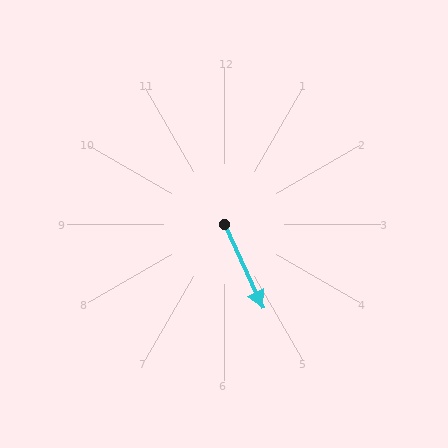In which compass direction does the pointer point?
Southeast.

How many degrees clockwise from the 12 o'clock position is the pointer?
Approximately 155 degrees.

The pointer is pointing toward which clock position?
Roughly 5 o'clock.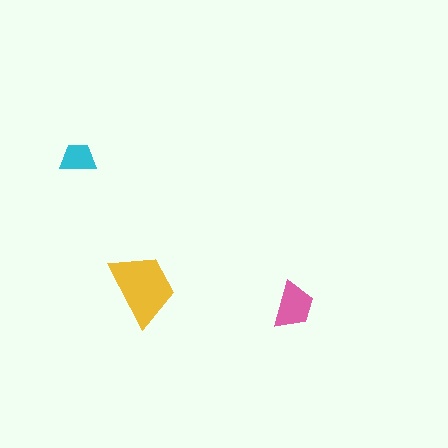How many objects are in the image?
There are 3 objects in the image.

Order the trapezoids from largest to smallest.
the yellow one, the pink one, the cyan one.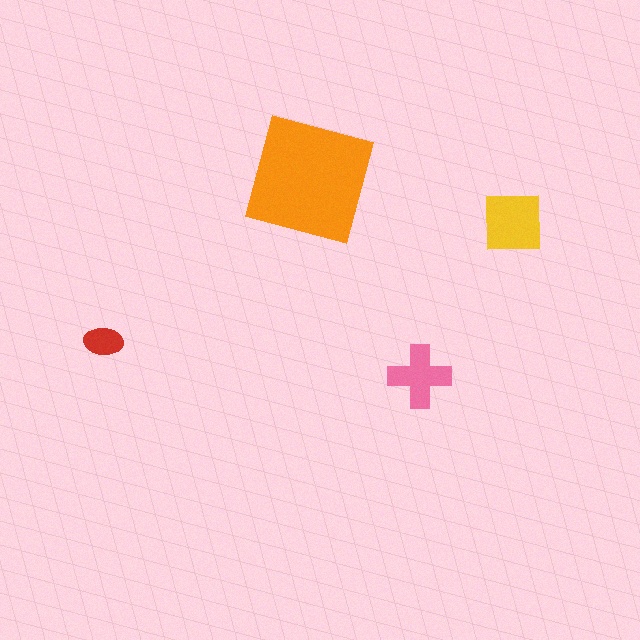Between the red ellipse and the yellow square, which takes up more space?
The yellow square.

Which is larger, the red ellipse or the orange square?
The orange square.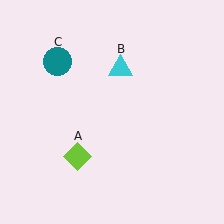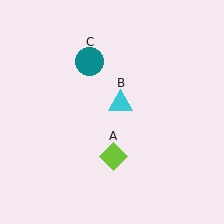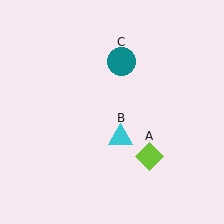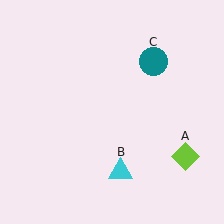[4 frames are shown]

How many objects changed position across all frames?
3 objects changed position: lime diamond (object A), cyan triangle (object B), teal circle (object C).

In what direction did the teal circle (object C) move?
The teal circle (object C) moved right.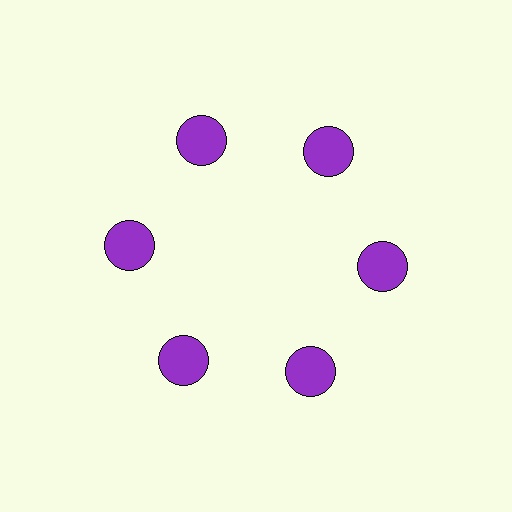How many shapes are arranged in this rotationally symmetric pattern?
There are 6 shapes, arranged in 6 groups of 1.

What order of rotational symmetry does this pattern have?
This pattern has 6-fold rotational symmetry.